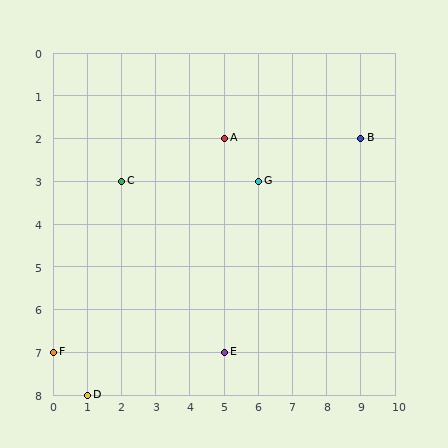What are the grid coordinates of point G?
Point G is at grid coordinates (6, 3).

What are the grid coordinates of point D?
Point D is at grid coordinates (1, 8).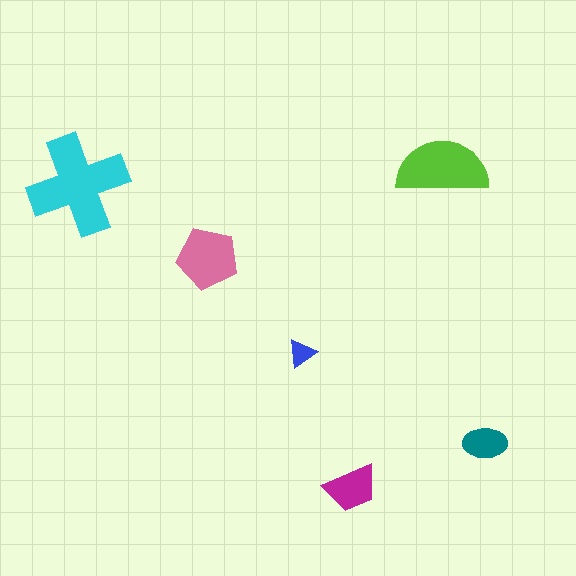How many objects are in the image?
There are 6 objects in the image.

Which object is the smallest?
The blue triangle.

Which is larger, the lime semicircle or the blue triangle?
The lime semicircle.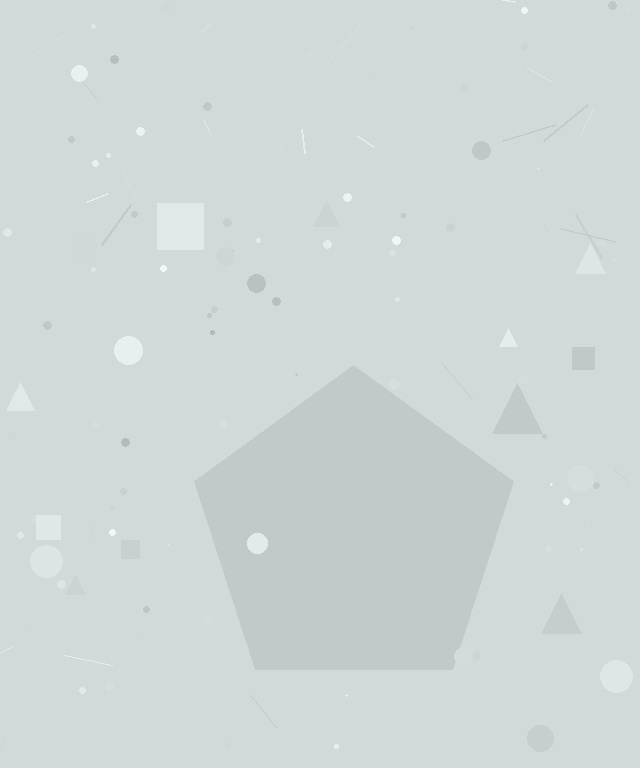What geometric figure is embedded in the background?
A pentagon is embedded in the background.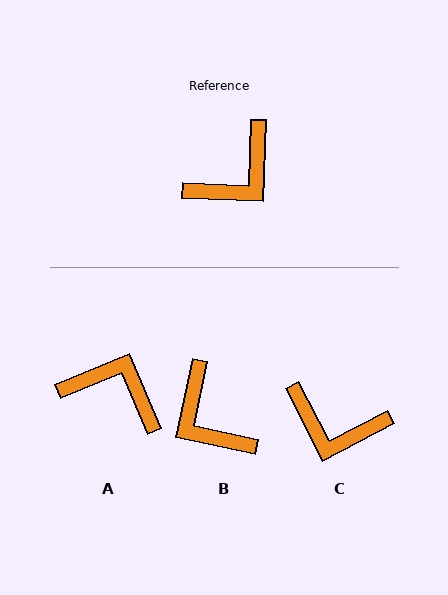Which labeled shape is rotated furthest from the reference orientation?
A, about 115 degrees away.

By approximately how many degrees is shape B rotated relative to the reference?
Approximately 100 degrees clockwise.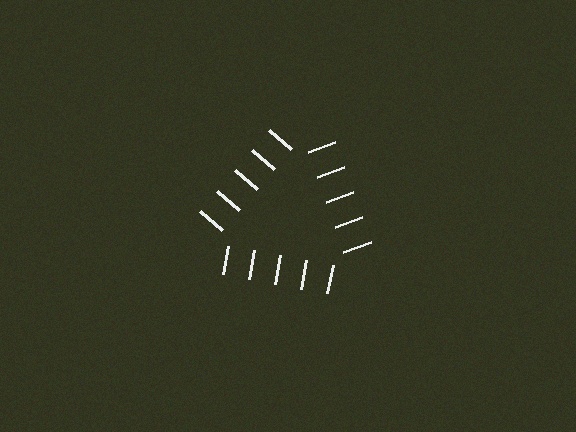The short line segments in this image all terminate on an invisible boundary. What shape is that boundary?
An illusory triangle — the line segments terminate on its edges but no continuous stroke is drawn.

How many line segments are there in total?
15 — 5 along each of the 3 edges.